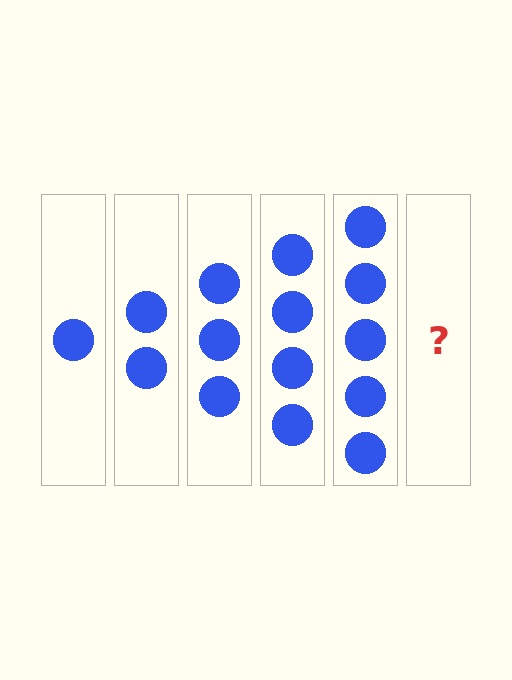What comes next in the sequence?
The next element should be 6 circles.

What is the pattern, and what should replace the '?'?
The pattern is that each step adds one more circle. The '?' should be 6 circles.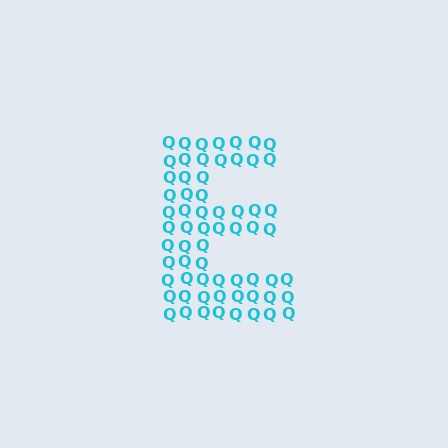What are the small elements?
The small elements are letter Q's.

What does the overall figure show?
The overall figure shows the letter E.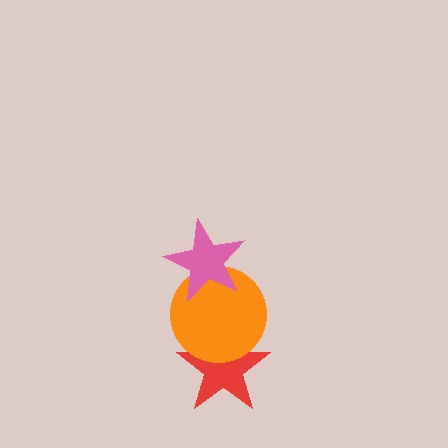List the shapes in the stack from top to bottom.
From top to bottom: the pink star, the orange circle, the red star.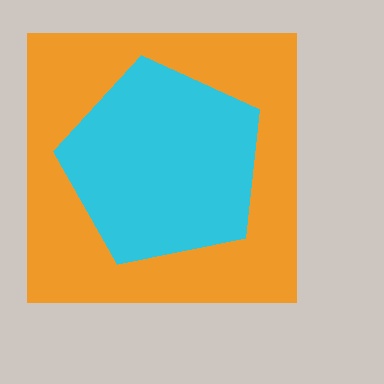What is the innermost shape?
The cyan pentagon.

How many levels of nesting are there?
2.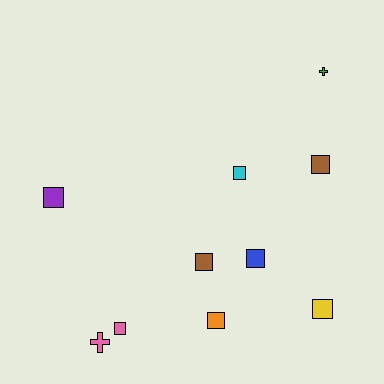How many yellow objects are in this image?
There is 1 yellow object.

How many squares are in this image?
There are 8 squares.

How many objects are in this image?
There are 10 objects.